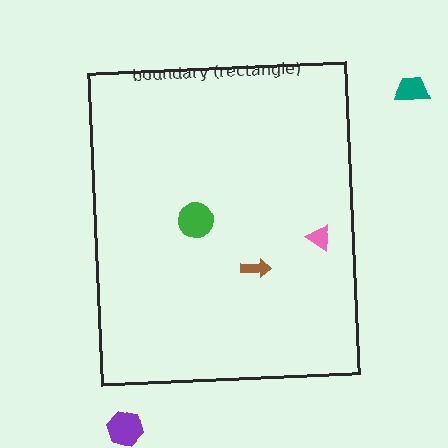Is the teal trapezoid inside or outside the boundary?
Outside.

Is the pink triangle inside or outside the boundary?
Inside.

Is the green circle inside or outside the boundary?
Inside.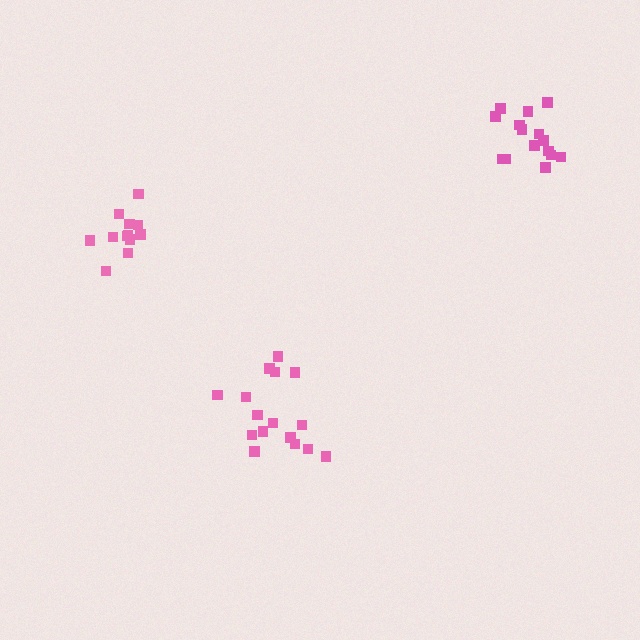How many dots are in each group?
Group 1: 15 dots, Group 2: 12 dots, Group 3: 16 dots (43 total).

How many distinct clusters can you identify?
There are 3 distinct clusters.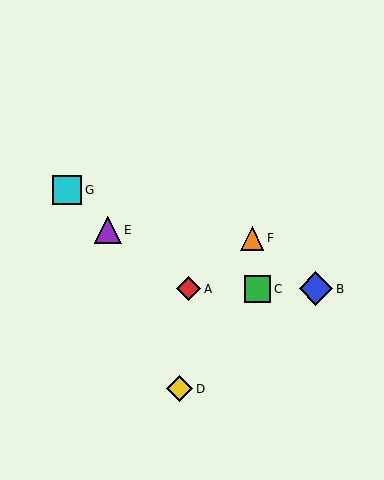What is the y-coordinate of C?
Object C is at y≈289.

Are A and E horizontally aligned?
No, A is at y≈289 and E is at y≈230.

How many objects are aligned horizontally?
3 objects (A, B, C) are aligned horizontally.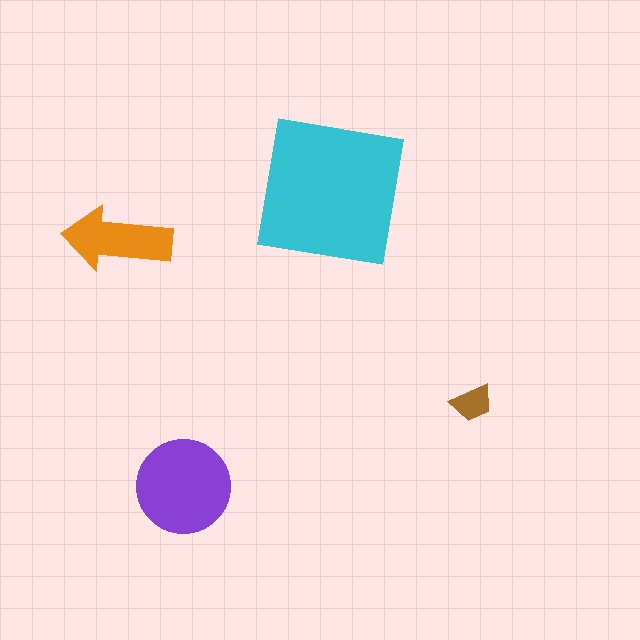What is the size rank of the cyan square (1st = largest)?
1st.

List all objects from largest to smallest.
The cyan square, the purple circle, the orange arrow, the brown trapezoid.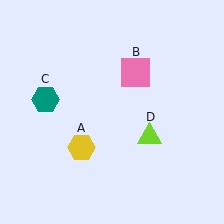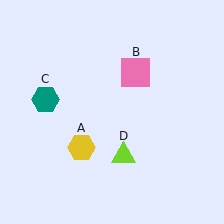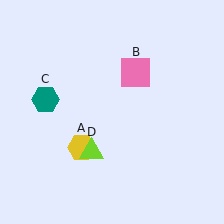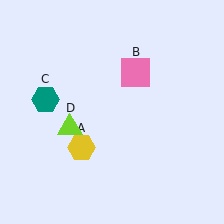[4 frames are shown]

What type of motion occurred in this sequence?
The lime triangle (object D) rotated clockwise around the center of the scene.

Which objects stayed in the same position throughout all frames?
Yellow hexagon (object A) and pink square (object B) and teal hexagon (object C) remained stationary.